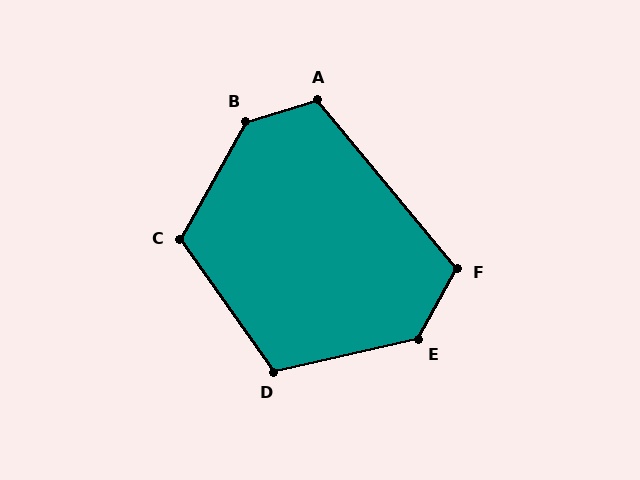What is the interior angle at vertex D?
Approximately 113 degrees (obtuse).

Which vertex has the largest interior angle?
B, at approximately 136 degrees.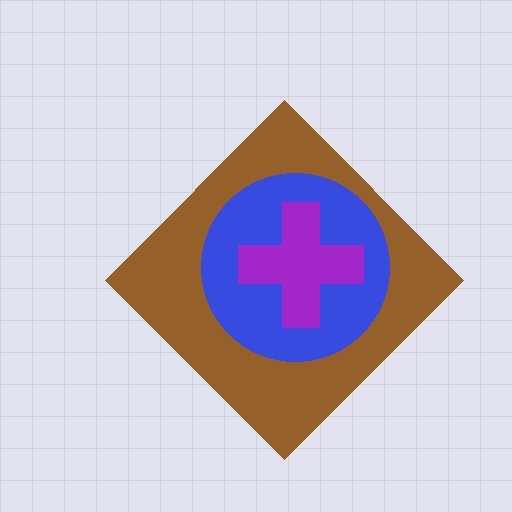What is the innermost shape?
The purple cross.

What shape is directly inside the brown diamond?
The blue circle.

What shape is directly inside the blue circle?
The purple cross.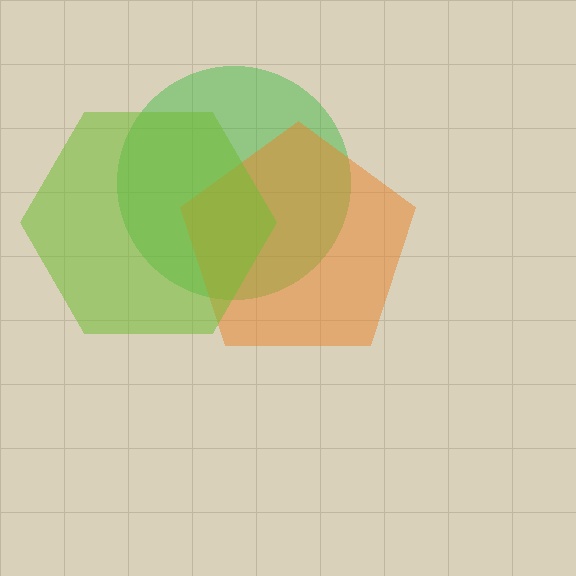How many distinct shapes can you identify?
There are 3 distinct shapes: a green circle, an orange pentagon, a lime hexagon.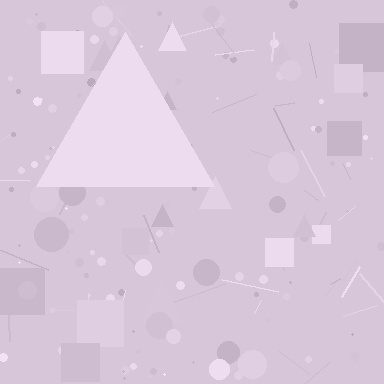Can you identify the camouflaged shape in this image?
The camouflaged shape is a triangle.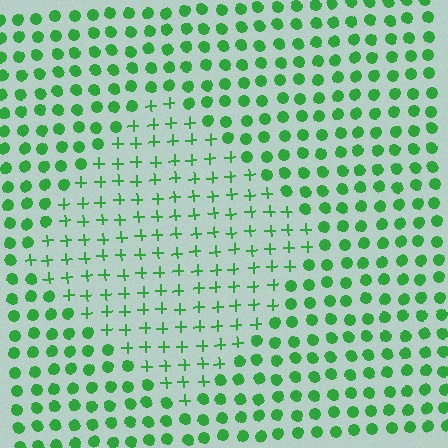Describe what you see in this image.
The image is filled with small green elements arranged in a uniform grid. A diamond-shaped region contains plus signs, while the surrounding area contains circles. The boundary is defined purely by the change in element shape.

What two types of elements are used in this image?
The image uses plus signs inside the diamond region and circles outside it.